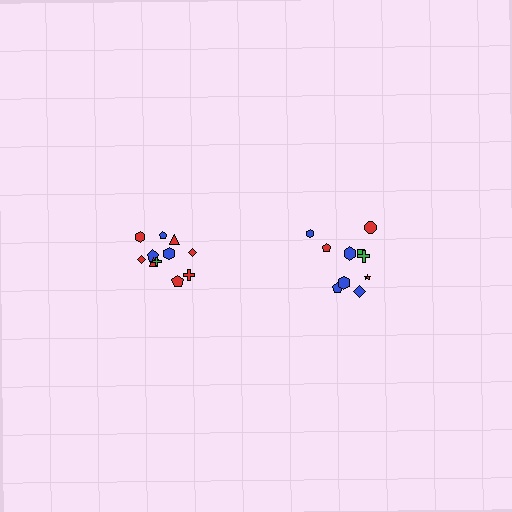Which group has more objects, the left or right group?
The left group.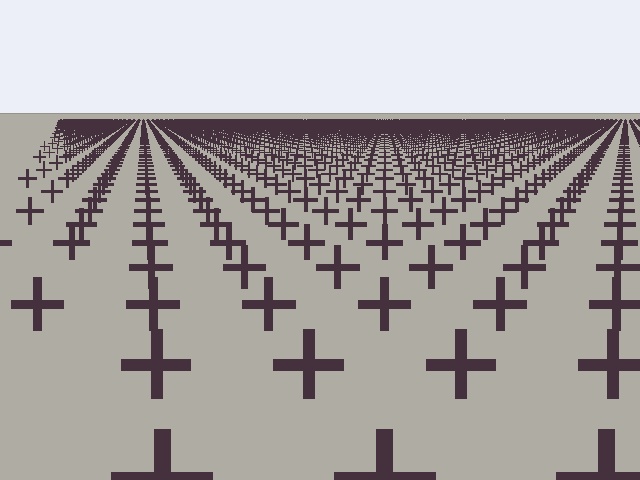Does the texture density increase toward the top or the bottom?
Density increases toward the top.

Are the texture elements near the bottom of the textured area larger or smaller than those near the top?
Larger. Near the bottom, elements are closer to the viewer and appear at a bigger on-screen size.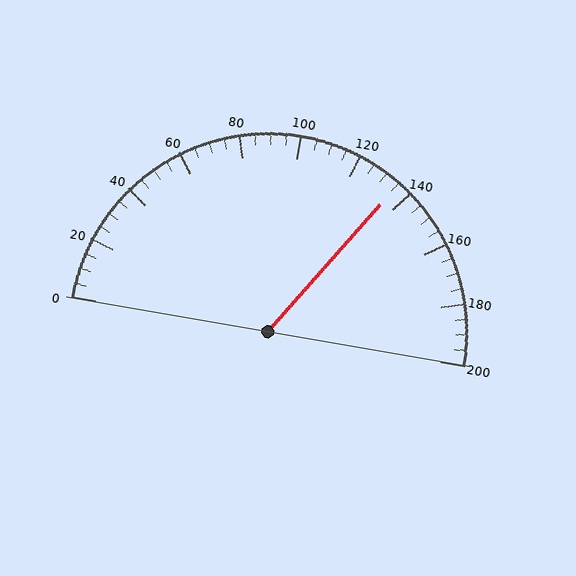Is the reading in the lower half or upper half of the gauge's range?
The reading is in the upper half of the range (0 to 200).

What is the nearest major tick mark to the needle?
The nearest major tick mark is 140.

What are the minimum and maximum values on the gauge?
The gauge ranges from 0 to 200.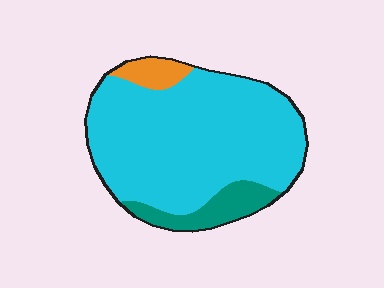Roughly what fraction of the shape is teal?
Teal covers around 10% of the shape.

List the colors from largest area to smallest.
From largest to smallest: cyan, teal, orange.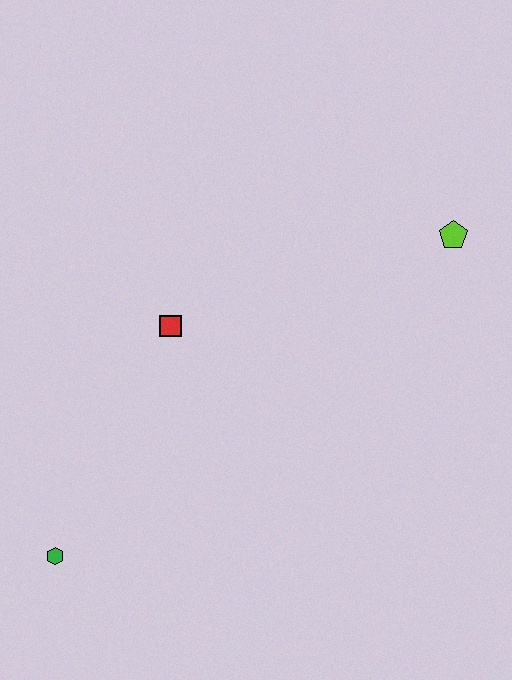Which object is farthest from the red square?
The lime pentagon is farthest from the red square.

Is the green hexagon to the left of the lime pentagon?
Yes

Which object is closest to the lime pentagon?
The red square is closest to the lime pentagon.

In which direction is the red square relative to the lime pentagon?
The red square is to the left of the lime pentagon.